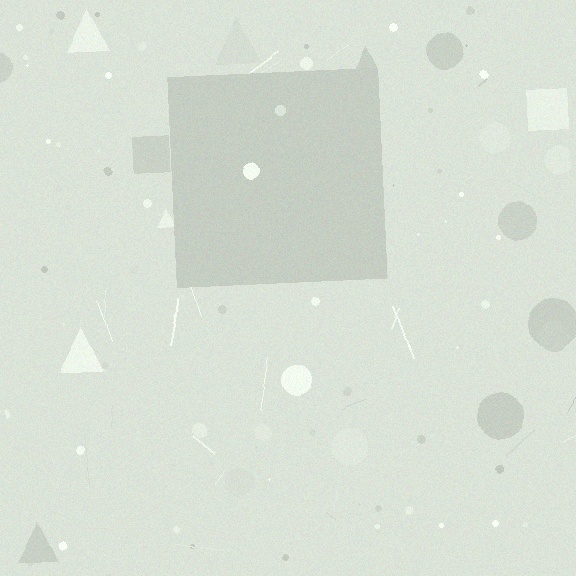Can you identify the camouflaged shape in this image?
The camouflaged shape is a square.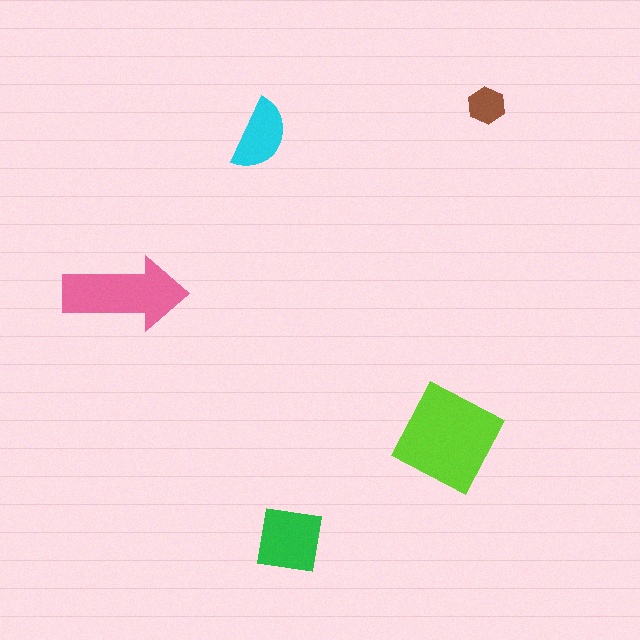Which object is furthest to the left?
The pink arrow is leftmost.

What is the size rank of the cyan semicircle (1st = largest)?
4th.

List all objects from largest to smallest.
The lime diamond, the pink arrow, the green square, the cyan semicircle, the brown hexagon.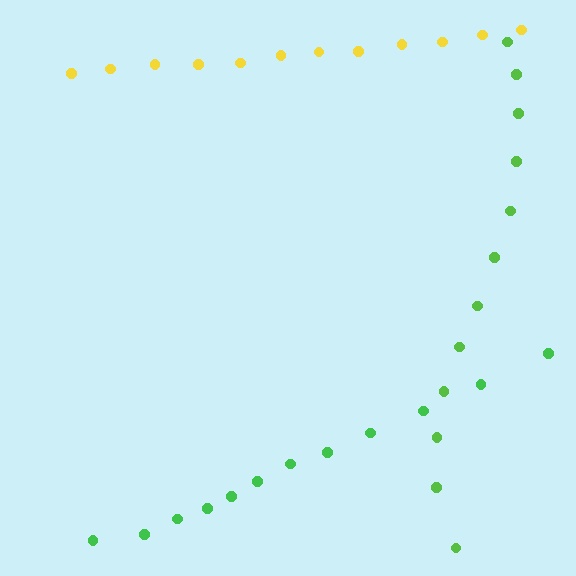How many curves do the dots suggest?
There are 3 distinct paths.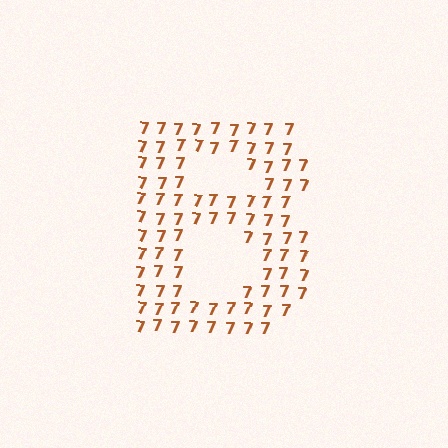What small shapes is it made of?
It is made of small digit 7's.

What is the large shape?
The large shape is the letter B.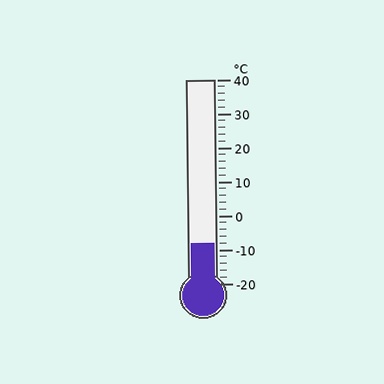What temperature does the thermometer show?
The thermometer shows approximately -8°C.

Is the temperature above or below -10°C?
The temperature is above -10°C.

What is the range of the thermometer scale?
The thermometer scale ranges from -20°C to 40°C.